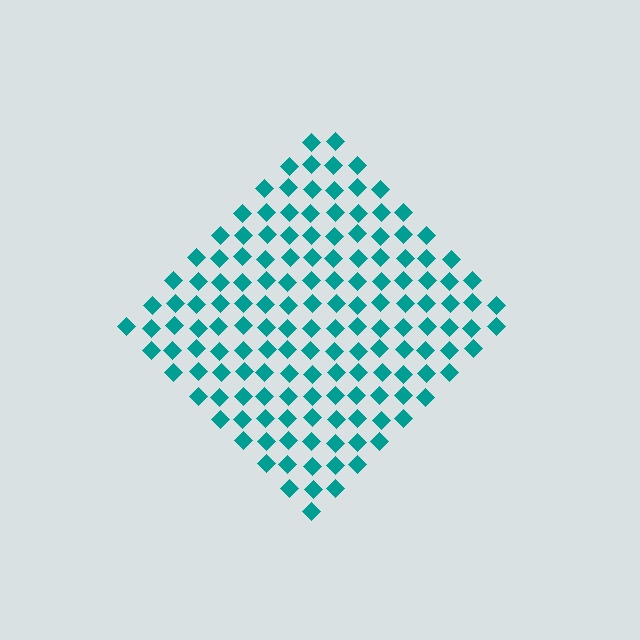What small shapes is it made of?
It is made of small diamonds.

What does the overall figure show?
The overall figure shows a diamond.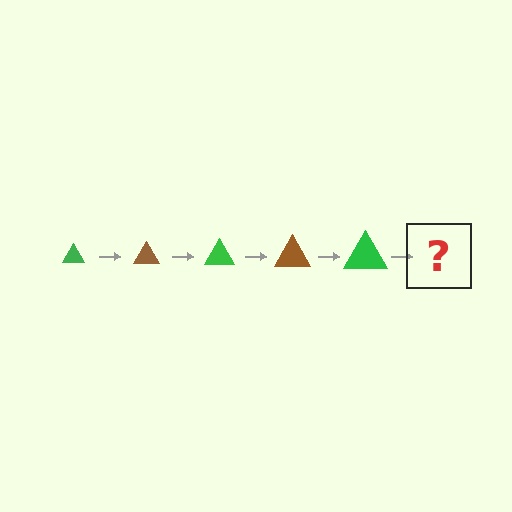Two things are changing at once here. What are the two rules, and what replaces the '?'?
The two rules are that the triangle grows larger each step and the color cycles through green and brown. The '?' should be a brown triangle, larger than the previous one.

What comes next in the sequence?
The next element should be a brown triangle, larger than the previous one.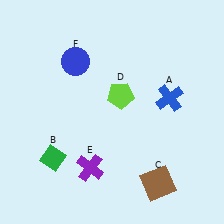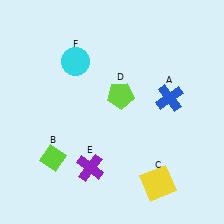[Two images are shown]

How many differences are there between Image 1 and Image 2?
There are 3 differences between the two images.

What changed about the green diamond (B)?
In Image 1, B is green. In Image 2, it changed to lime.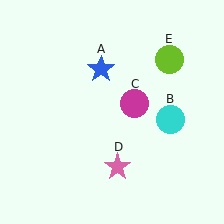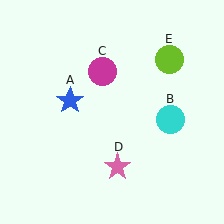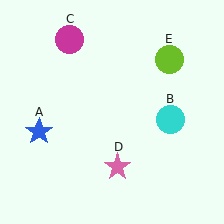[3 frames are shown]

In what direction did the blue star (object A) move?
The blue star (object A) moved down and to the left.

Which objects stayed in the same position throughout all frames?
Cyan circle (object B) and pink star (object D) and lime circle (object E) remained stationary.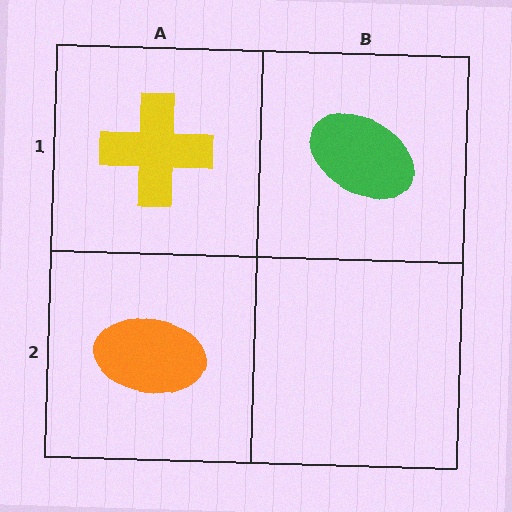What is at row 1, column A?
A yellow cross.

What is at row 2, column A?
An orange ellipse.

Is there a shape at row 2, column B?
No, that cell is empty.